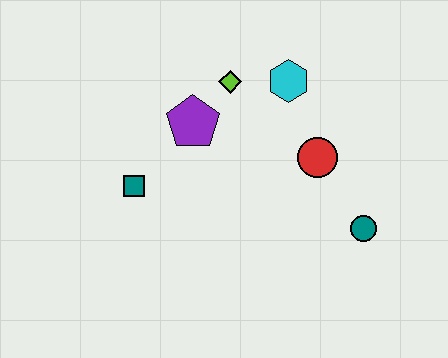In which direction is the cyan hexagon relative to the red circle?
The cyan hexagon is above the red circle.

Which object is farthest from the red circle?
The teal square is farthest from the red circle.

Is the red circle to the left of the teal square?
No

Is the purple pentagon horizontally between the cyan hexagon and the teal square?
Yes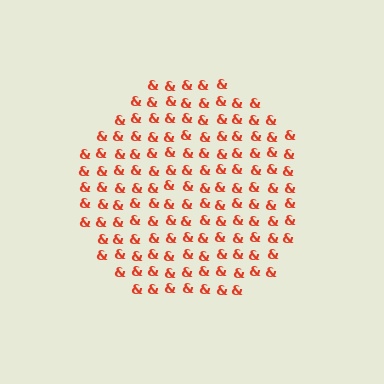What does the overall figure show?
The overall figure shows a circle.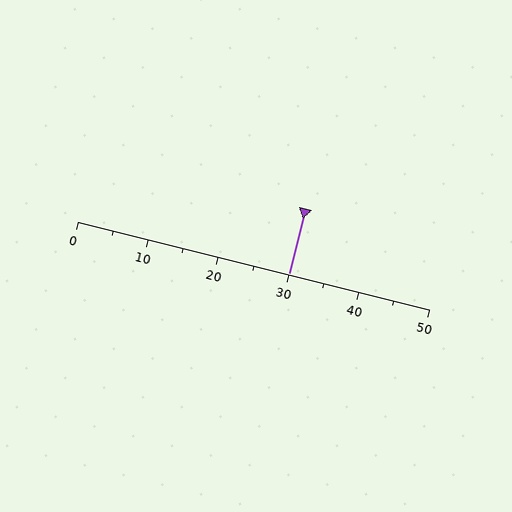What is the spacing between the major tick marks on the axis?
The major ticks are spaced 10 apart.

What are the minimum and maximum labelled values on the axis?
The axis runs from 0 to 50.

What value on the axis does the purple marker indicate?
The marker indicates approximately 30.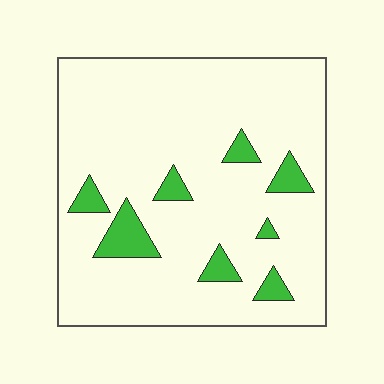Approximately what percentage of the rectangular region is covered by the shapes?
Approximately 10%.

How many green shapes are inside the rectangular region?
8.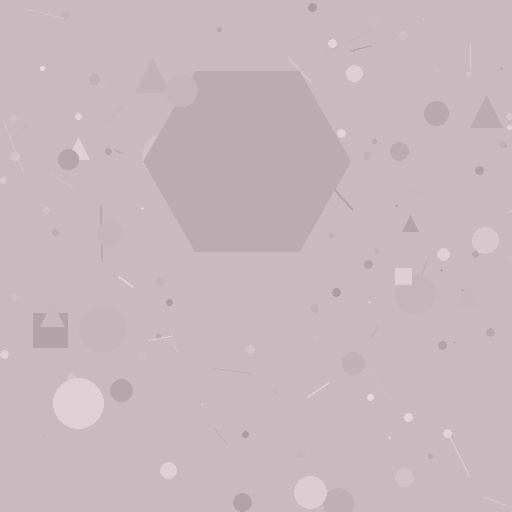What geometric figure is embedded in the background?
A hexagon is embedded in the background.